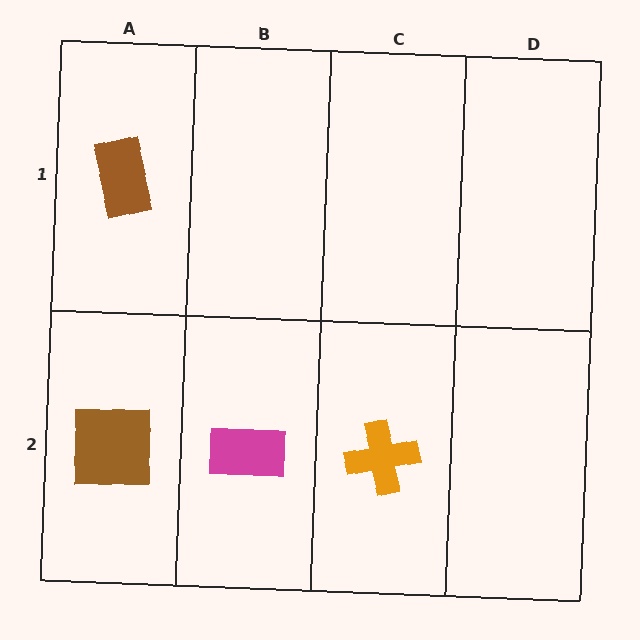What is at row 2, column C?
An orange cross.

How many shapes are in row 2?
3 shapes.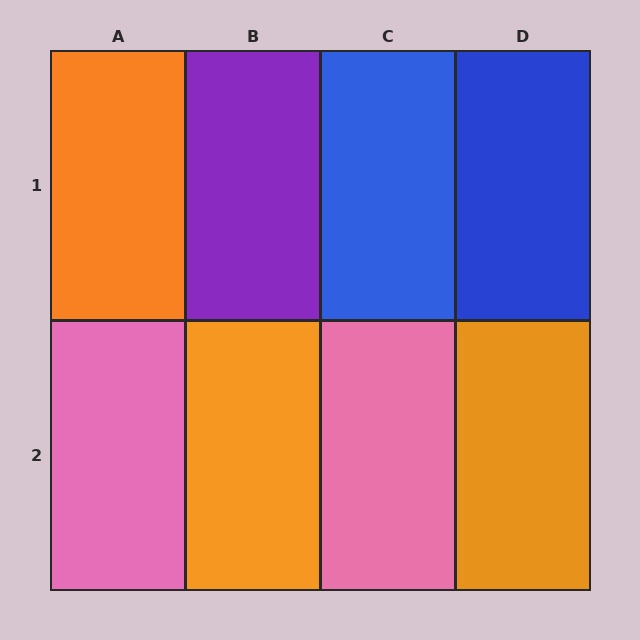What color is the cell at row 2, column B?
Orange.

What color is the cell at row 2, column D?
Orange.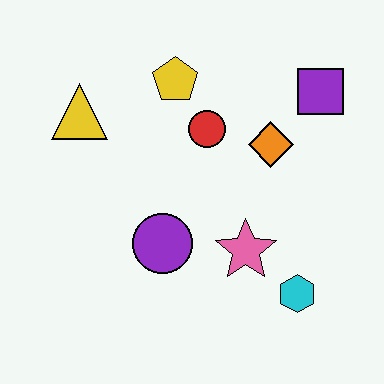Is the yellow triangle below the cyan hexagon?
No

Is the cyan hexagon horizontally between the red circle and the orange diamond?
No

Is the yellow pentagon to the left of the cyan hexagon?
Yes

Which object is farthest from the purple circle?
The purple square is farthest from the purple circle.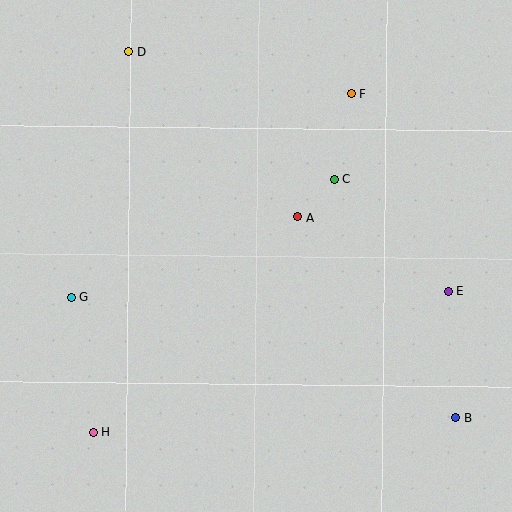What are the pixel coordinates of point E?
Point E is at (448, 291).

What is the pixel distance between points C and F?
The distance between C and F is 87 pixels.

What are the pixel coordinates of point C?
Point C is at (334, 179).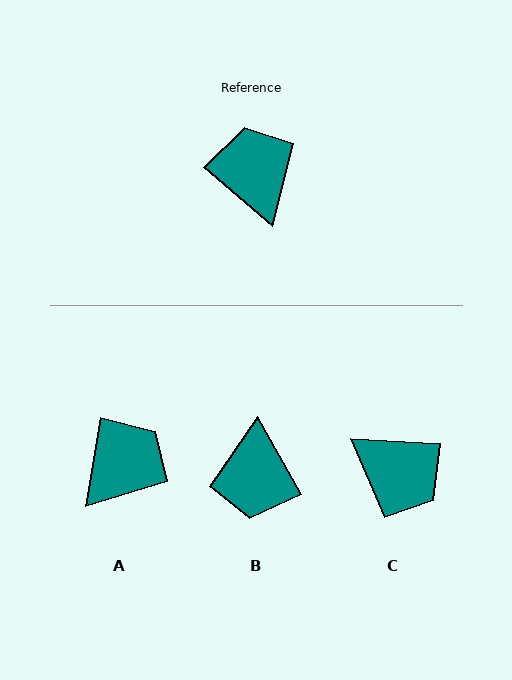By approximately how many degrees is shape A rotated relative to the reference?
Approximately 59 degrees clockwise.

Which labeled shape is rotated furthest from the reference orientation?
B, about 160 degrees away.